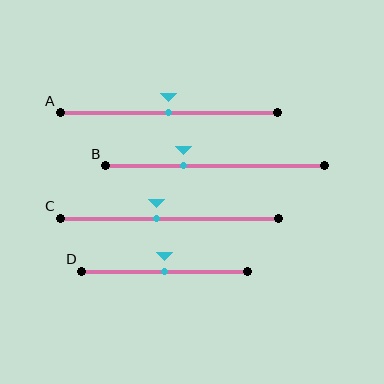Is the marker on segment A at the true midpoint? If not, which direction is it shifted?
Yes, the marker on segment A is at the true midpoint.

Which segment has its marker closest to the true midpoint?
Segment A has its marker closest to the true midpoint.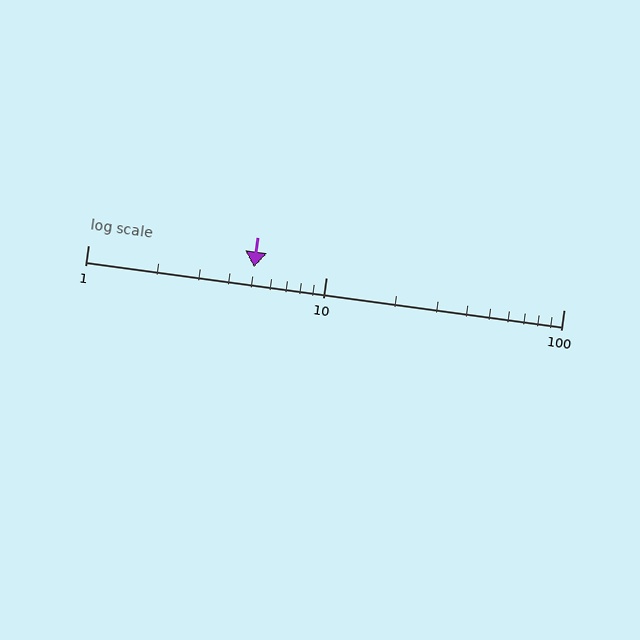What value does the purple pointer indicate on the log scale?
The pointer indicates approximately 5.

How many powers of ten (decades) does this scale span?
The scale spans 2 decades, from 1 to 100.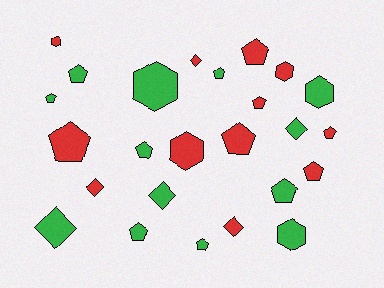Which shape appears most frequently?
Pentagon, with 13 objects.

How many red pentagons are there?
There are 6 red pentagons.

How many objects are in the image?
There are 25 objects.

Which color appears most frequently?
Green, with 13 objects.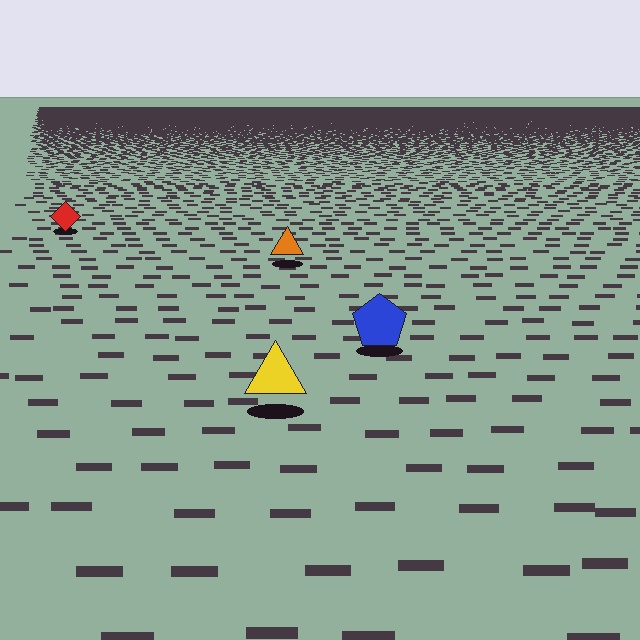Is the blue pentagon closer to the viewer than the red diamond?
Yes. The blue pentagon is closer — you can tell from the texture gradient: the ground texture is coarser near it.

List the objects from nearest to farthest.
From nearest to farthest: the yellow triangle, the blue pentagon, the orange triangle, the red diamond.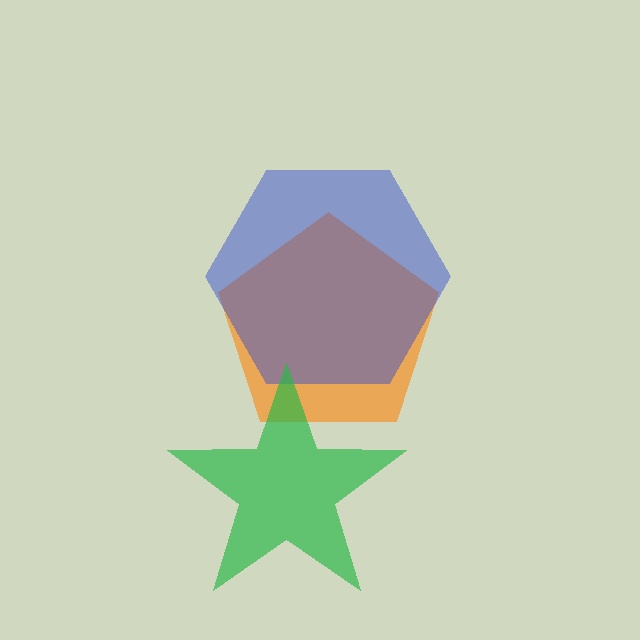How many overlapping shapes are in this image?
There are 3 overlapping shapes in the image.